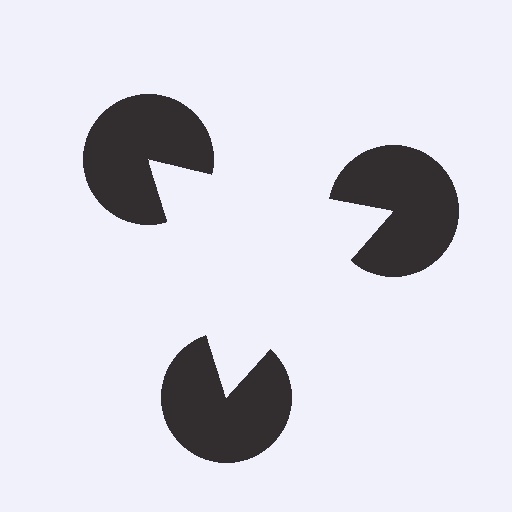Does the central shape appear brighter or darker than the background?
It typically appears slightly brighter than the background, even though no actual brightness change is drawn.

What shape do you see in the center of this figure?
An illusory triangle — its edges are inferred from the aligned wedge cuts in the pac-man discs, not physically drawn.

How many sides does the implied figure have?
3 sides.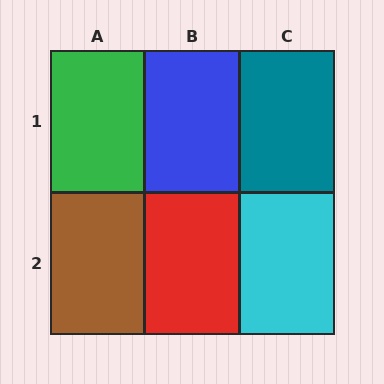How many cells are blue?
1 cell is blue.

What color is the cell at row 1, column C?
Teal.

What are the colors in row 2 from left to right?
Brown, red, cyan.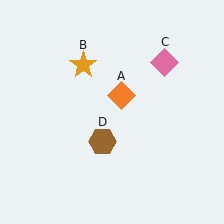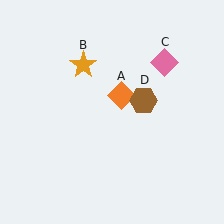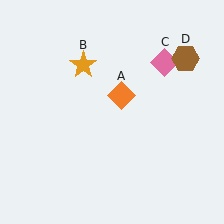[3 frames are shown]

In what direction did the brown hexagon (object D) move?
The brown hexagon (object D) moved up and to the right.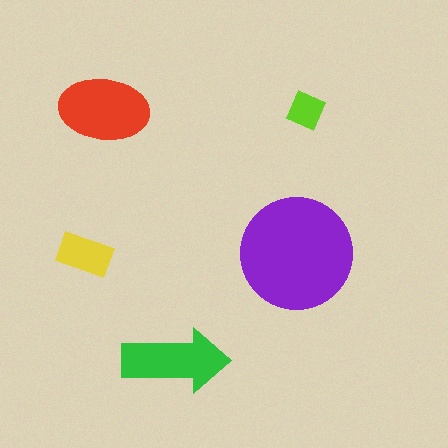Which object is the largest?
The purple circle.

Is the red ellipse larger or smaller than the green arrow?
Larger.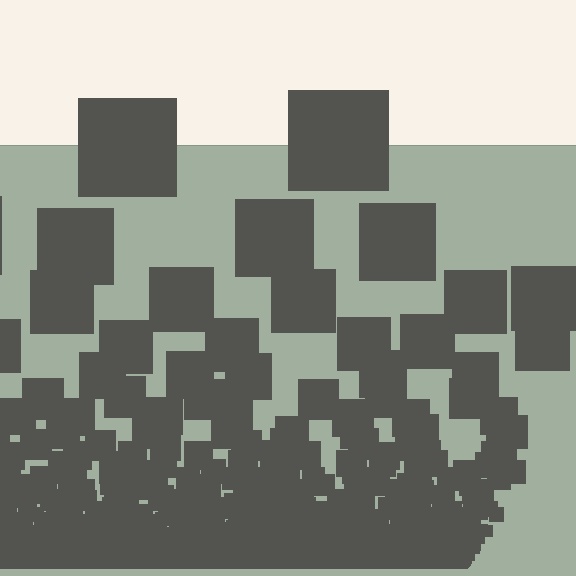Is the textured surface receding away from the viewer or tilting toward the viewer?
The surface appears to tilt toward the viewer. Texture elements get larger and sparser toward the top.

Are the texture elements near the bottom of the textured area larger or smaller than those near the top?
Smaller. The gradient is inverted — elements near the bottom are smaller and denser.